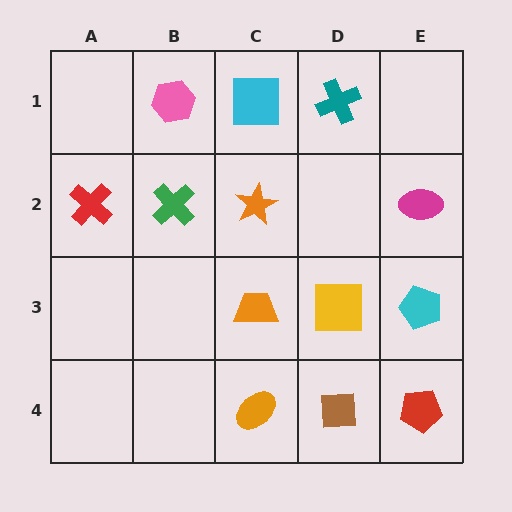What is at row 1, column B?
A pink hexagon.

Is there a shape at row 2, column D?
No, that cell is empty.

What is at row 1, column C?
A cyan square.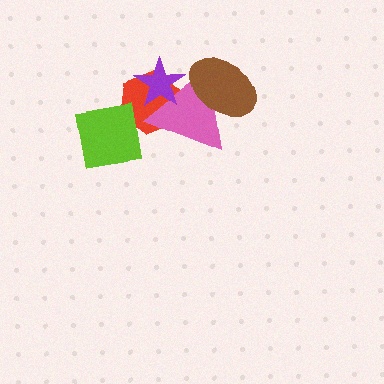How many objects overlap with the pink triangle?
3 objects overlap with the pink triangle.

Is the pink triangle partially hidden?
Yes, it is partially covered by another shape.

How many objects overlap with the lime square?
1 object overlaps with the lime square.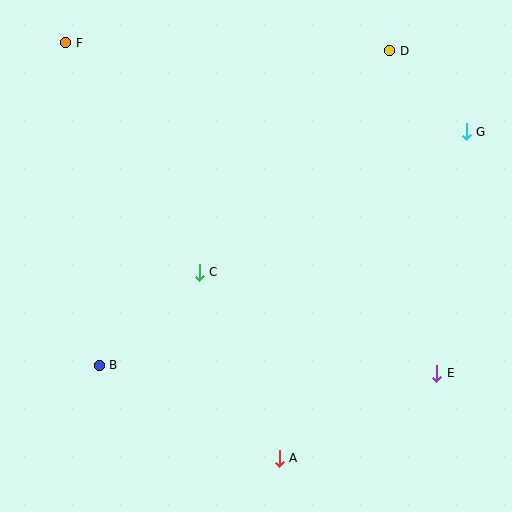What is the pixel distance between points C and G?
The distance between C and G is 301 pixels.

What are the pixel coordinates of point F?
Point F is at (66, 43).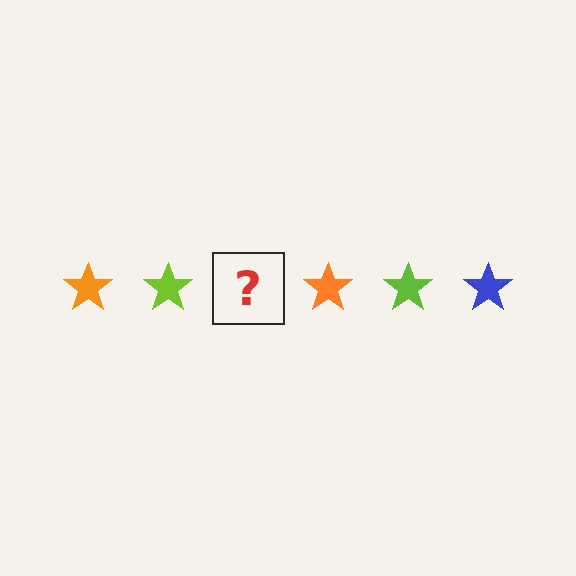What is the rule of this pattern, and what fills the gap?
The rule is that the pattern cycles through orange, lime, blue stars. The gap should be filled with a blue star.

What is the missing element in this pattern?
The missing element is a blue star.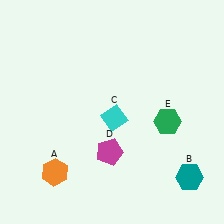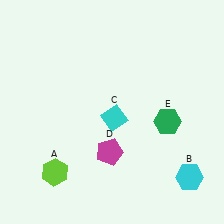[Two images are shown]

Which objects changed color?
A changed from orange to lime. B changed from teal to cyan.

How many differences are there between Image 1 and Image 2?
There are 2 differences between the two images.